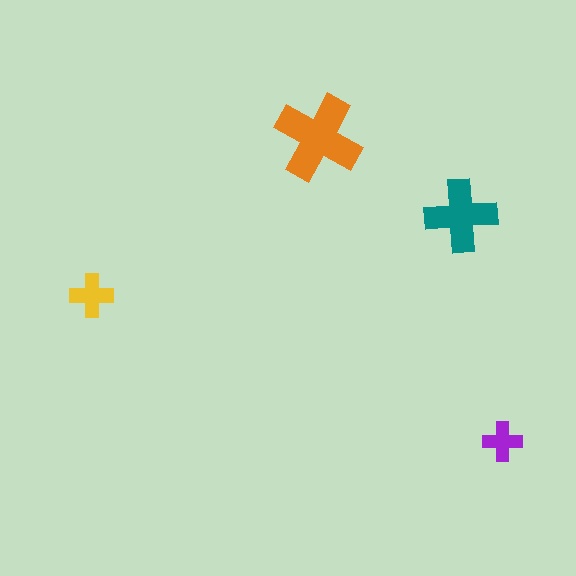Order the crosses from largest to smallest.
the orange one, the teal one, the yellow one, the purple one.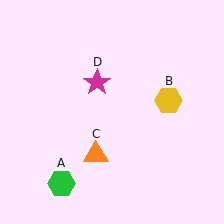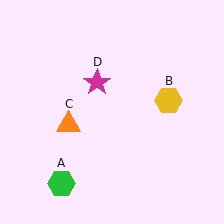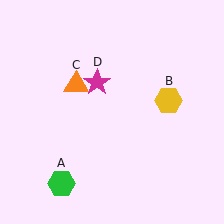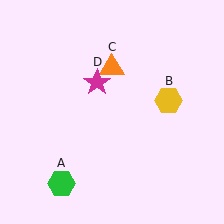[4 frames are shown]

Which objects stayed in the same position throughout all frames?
Green hexagon (object A) and yellow hexagon (object B) and magenta star (object D) remained stationary.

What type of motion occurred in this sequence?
The orange triangle (object C) rotated clockwise around the center of the scene.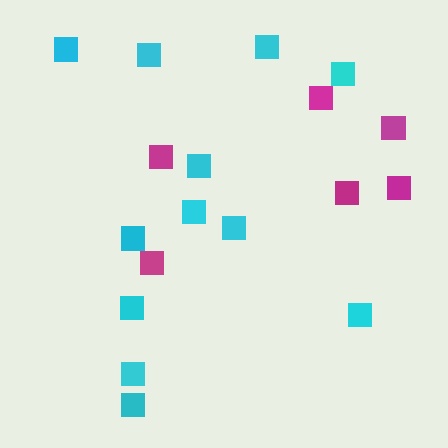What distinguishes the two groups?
There are 2 groups: one group of cyan squares (12) and one group of magenta squares (6).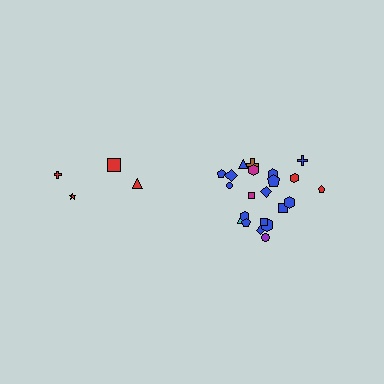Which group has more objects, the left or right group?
The right group.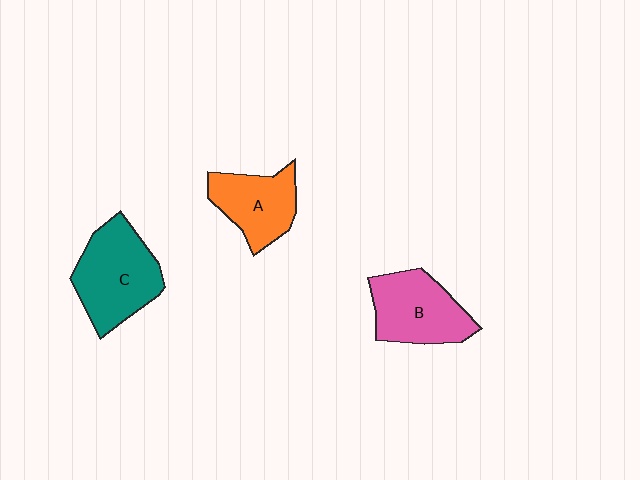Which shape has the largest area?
Shape C (teal).